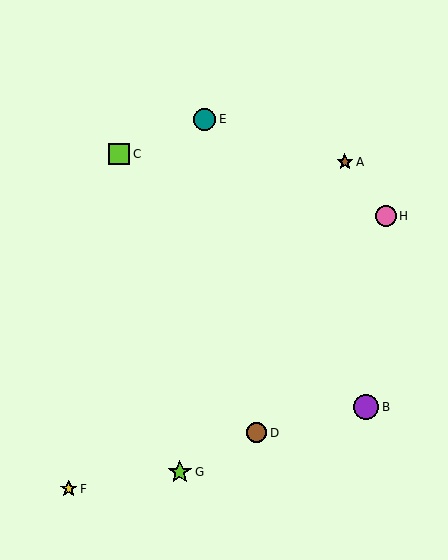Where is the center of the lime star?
The center of the lime star is at (180, 472).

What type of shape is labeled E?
Shape E is a teal circle.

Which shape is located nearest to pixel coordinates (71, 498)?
The yellow star (labeled F) at (69, 489) is nearest to that location.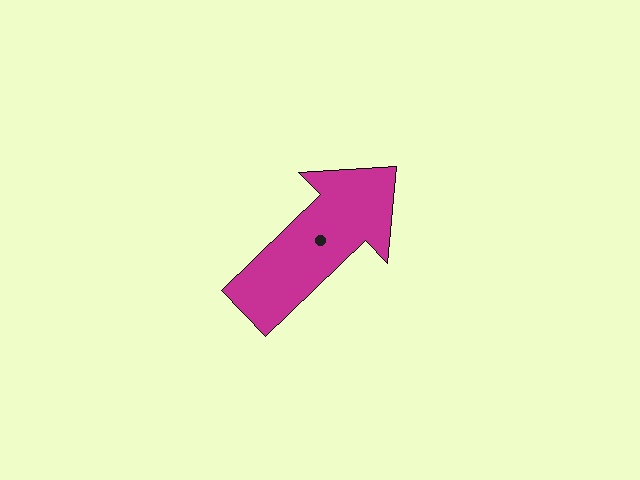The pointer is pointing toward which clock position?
Roughly 2 o'clock.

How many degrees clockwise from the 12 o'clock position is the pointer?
Approximately 46 degrees.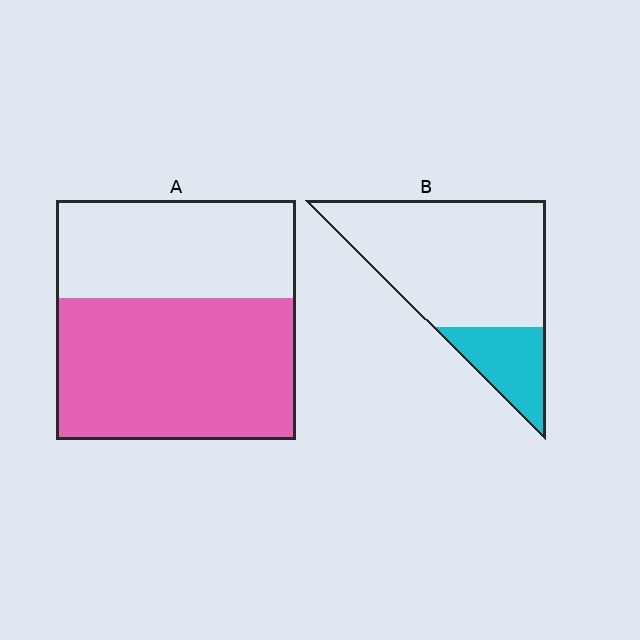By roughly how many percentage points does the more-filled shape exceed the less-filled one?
By roughly 35 percentage points (A over B).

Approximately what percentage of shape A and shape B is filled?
A is approximately 60% and B is approximately 20%.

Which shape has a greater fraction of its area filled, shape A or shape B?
Shape A.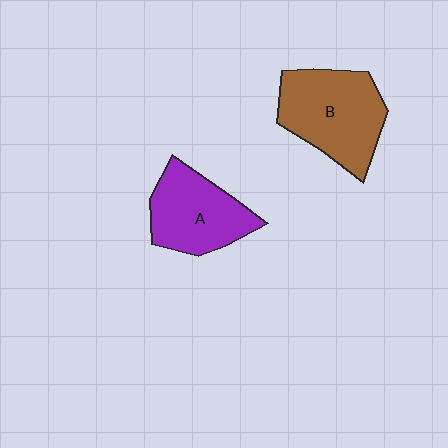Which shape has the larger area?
Shape B (brown).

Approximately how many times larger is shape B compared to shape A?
Approximately 1.2 times.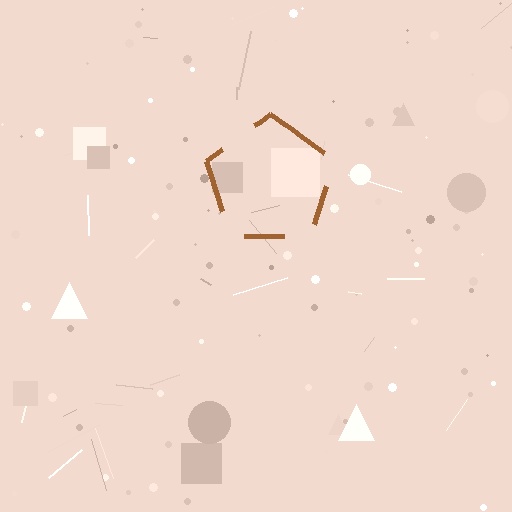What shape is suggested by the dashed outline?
The dashed outline suggests a pentagon.